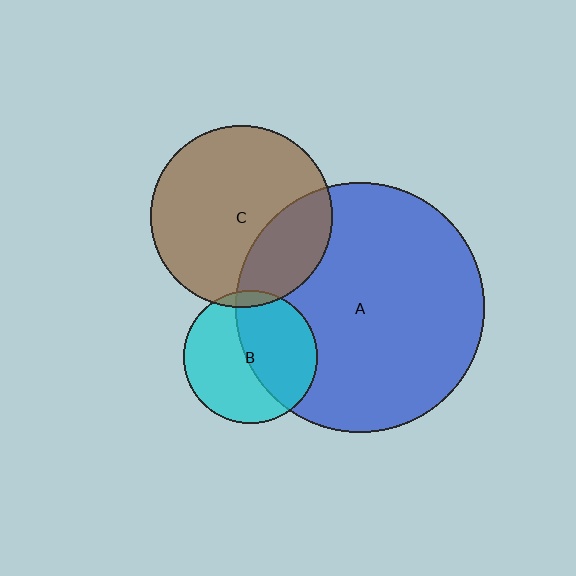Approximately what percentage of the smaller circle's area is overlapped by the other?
Approximately 5%.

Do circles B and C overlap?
Yes.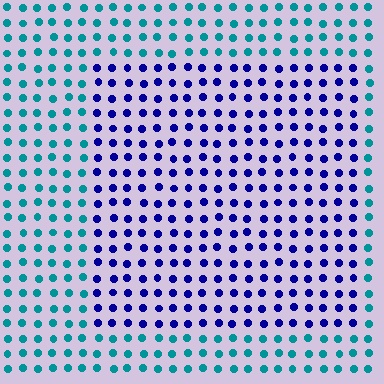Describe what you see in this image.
The image is filled with small teal elements in a uniform arrangement. A rectangle-shaped region is visible where the elements are tinted to a slightly different hue, forming a subtle color boundary.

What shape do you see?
I see a rectangle.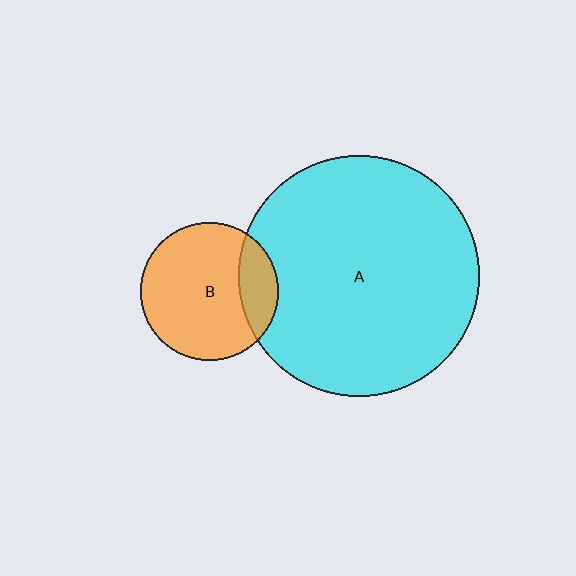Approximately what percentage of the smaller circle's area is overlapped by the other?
Approximately 20%.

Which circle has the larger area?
Circle A (cyan).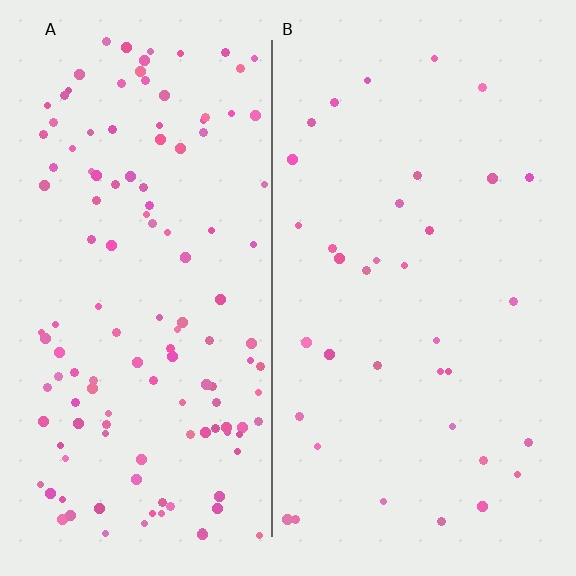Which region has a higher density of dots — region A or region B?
A (the left).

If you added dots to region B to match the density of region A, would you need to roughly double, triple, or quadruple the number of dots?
Approximately quadruple.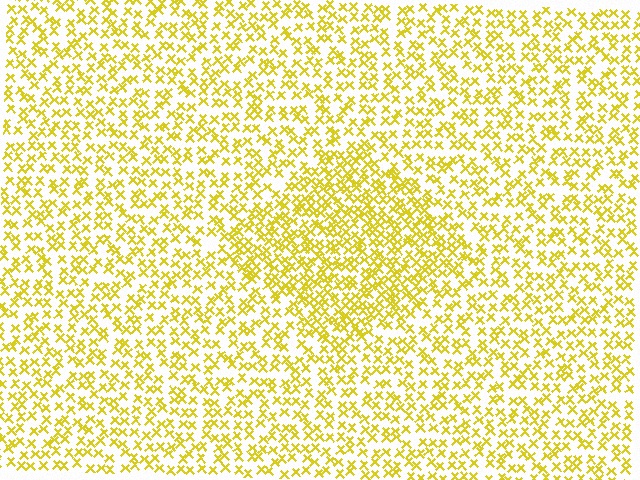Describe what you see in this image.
The image contains small yellow elements arranged at two different densities. A diamond-shaped region is visible where the elements are more densely packed than the surrounding area.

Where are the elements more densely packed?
The elements are more densely packed inside the diamond boundary.